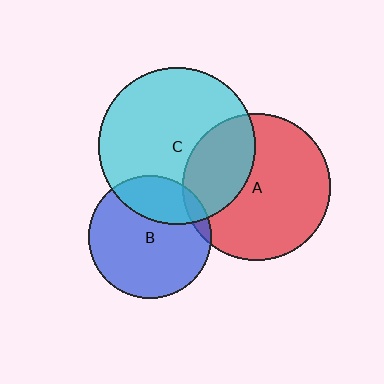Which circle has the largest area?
Circle C (cyan).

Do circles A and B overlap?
Yes.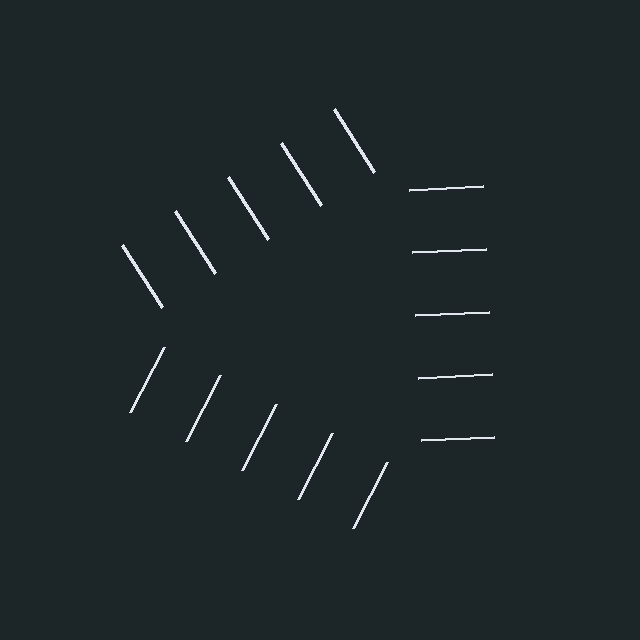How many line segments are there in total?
15 — 5 along each of the 3 edges.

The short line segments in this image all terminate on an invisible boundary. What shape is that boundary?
An illusory triangle — the line segments terminate on its edges but no continuous stroke is drawn.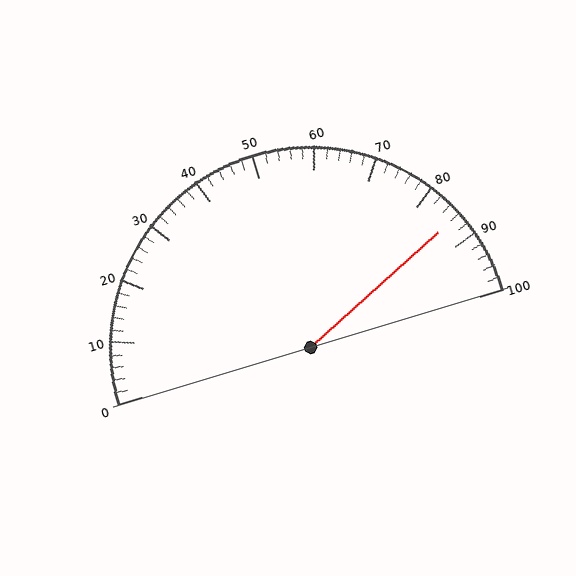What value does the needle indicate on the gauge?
The needle indicates approximately 86.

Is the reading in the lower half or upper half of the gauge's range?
The reading is in the upper half of the range (0 to 100).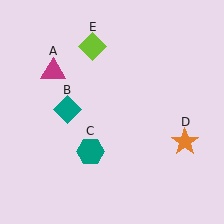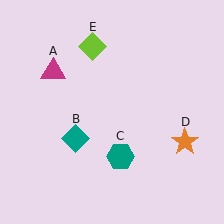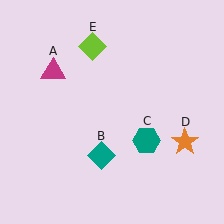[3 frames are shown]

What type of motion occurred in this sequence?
The teal diamond (object B), teal hexagon (object C) rotated counterclockwise around the center of the scene.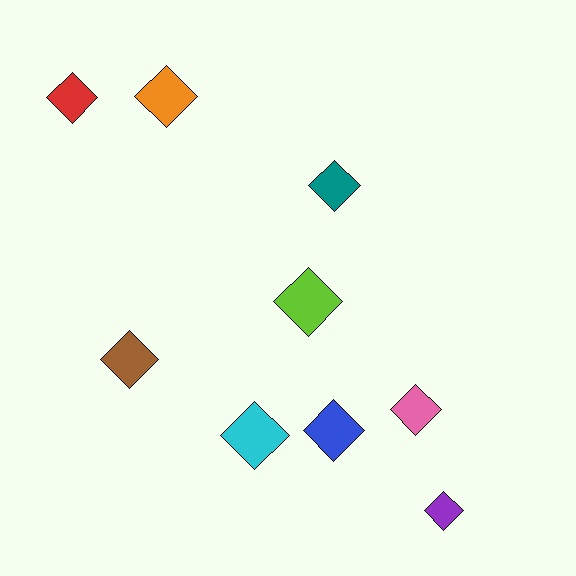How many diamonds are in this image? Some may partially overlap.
There are 9 diamonds.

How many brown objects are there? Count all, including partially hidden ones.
There is 1 brown object.